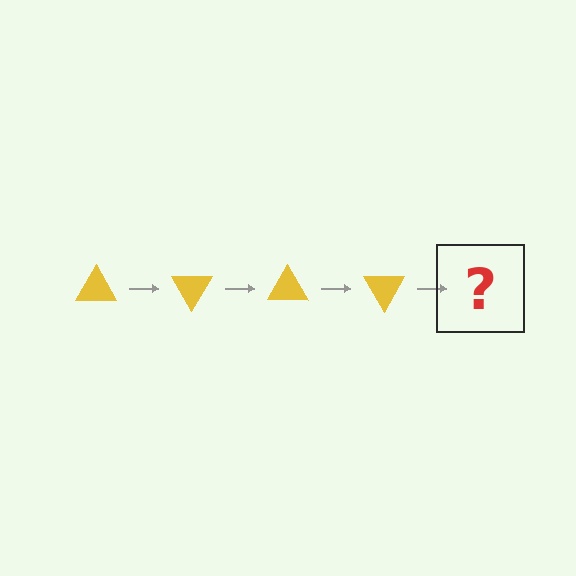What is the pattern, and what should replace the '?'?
The pattern is that the triangle rotates 60 degrees each step. The '?' should be a yellow triangle rotated 240 degrees.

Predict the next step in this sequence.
The next step is a yellow triangle rotated 240 degrees.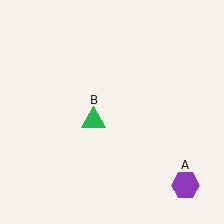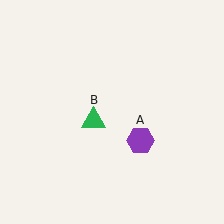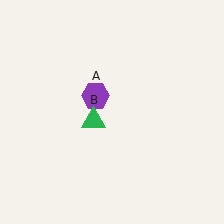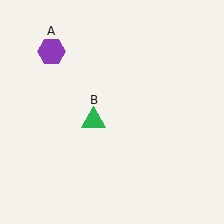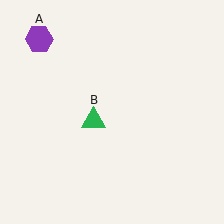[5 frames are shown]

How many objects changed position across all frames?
1 object changed position: purple hexagon (object A).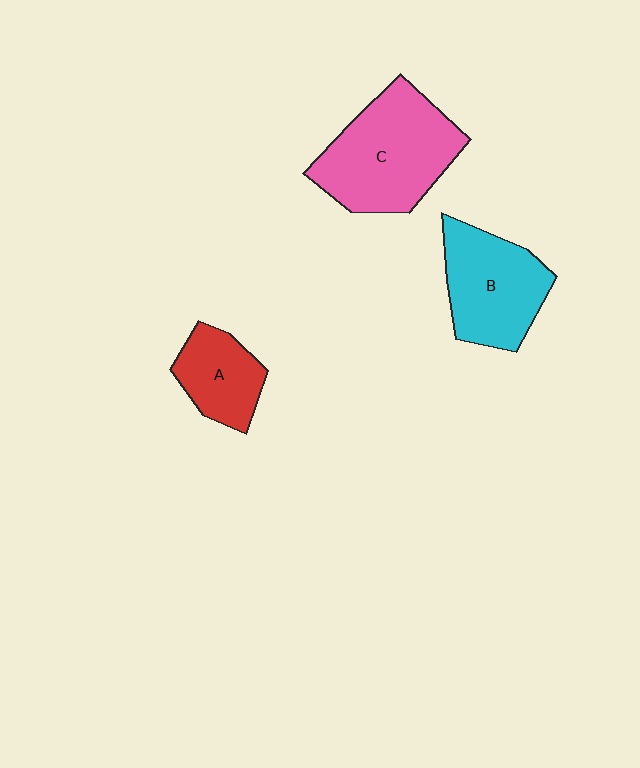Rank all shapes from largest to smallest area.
From largest to smallest: C (pink), B (cyan), A (red).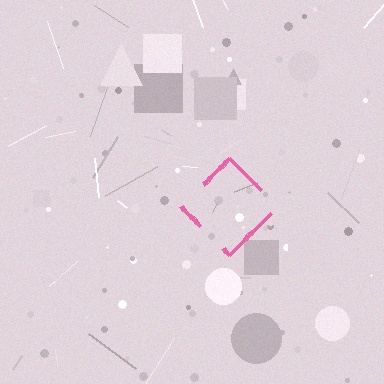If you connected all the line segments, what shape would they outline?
They would outline a diamond.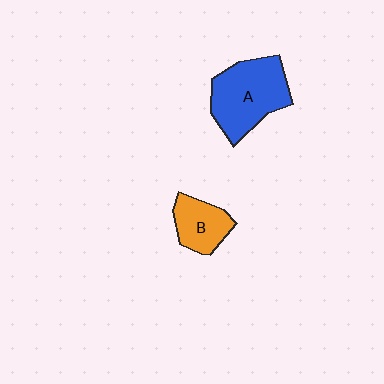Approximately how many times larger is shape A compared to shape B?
Approximately 1.8 times.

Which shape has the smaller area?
Shape B (orange).